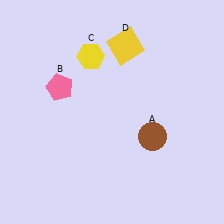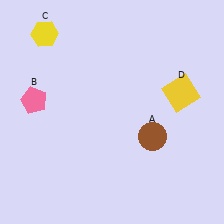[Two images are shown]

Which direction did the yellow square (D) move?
The yellow square (D) moved right.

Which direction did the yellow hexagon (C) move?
The yellow hexagon (C) moved left.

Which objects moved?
The objects that moved are: the pink pentagon (B), the yellow hexagon (C), the yellow square (D).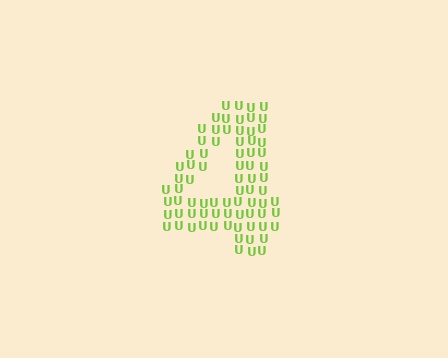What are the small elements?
The small elements are letter U's.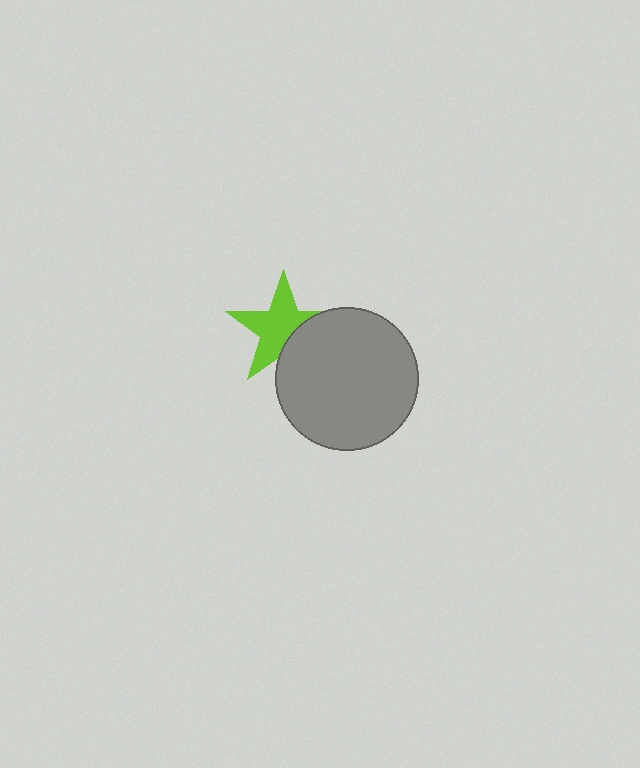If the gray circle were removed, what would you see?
You would see the complete lime star.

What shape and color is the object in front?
The object in front is a gray circle.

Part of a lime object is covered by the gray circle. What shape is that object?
It is a star.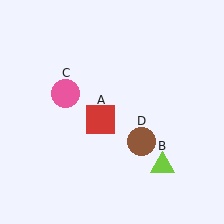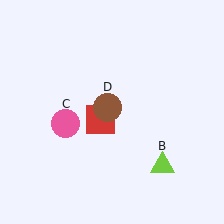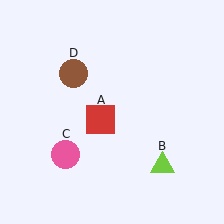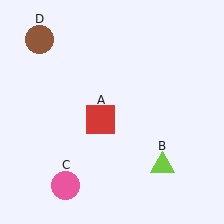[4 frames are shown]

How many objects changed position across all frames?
2 objects changed position: pink circle (object C), brown circle (object D).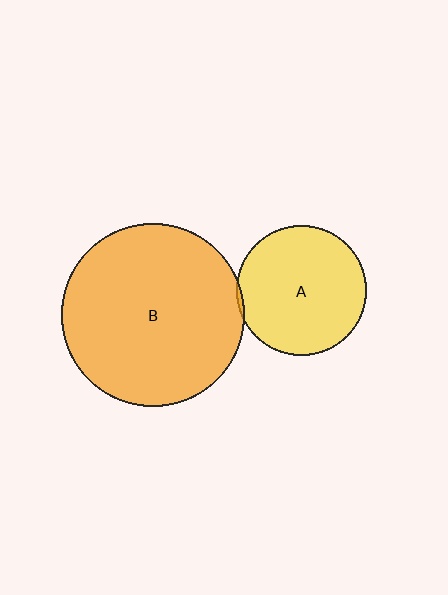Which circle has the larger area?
Circle B (orange).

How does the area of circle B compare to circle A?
Approximately 2.0 times.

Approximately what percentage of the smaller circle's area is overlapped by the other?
Approximately 5%.